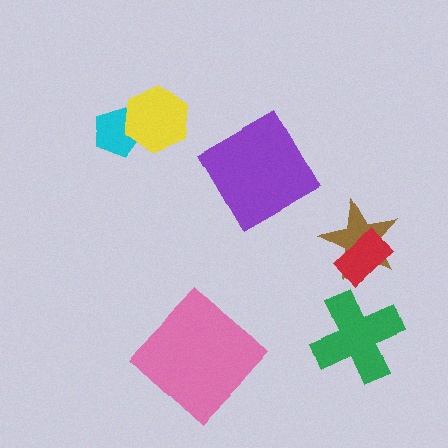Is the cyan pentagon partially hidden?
Yes, it is partially covered by another shape.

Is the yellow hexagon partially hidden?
No, no other shape covers it.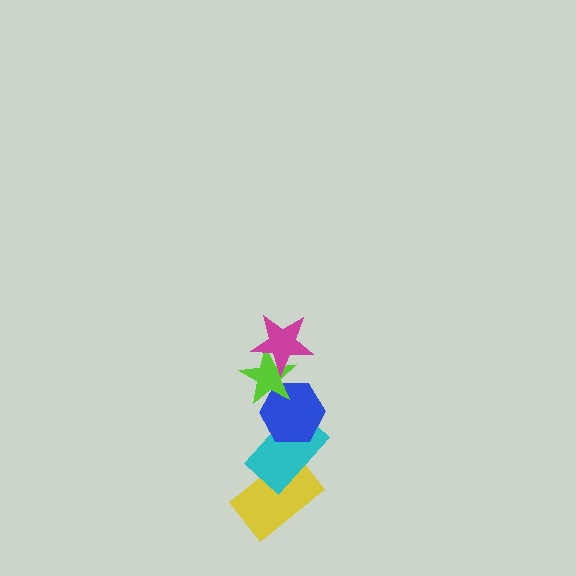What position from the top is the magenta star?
The magenta star is 1st from the top.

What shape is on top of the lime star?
The magenta star is on top of the lime star.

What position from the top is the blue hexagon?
The blue hexagon is 3rd from the top.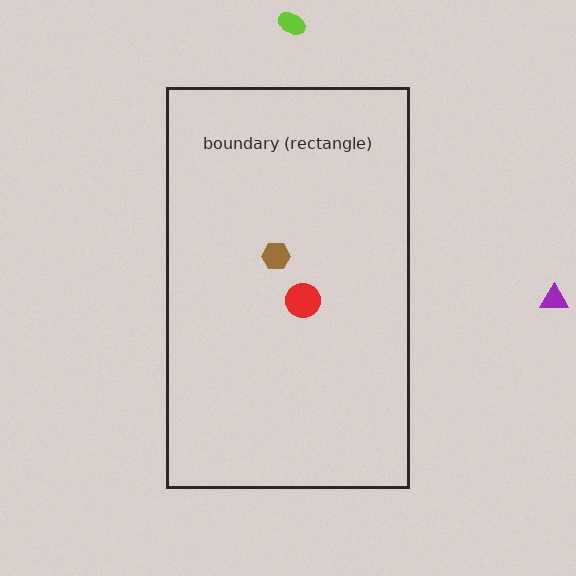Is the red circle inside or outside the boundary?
Inside.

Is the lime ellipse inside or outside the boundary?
Outside.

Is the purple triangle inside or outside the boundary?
Outside.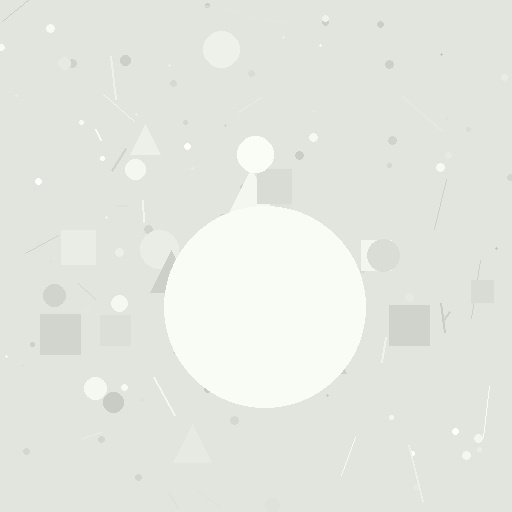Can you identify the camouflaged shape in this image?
The camouflaged shape is a circle.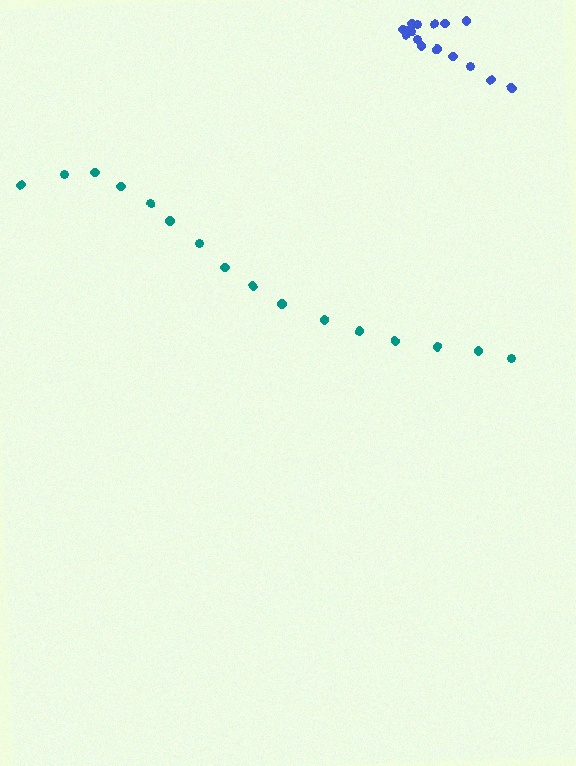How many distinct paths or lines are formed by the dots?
There are 2 distinct paths.